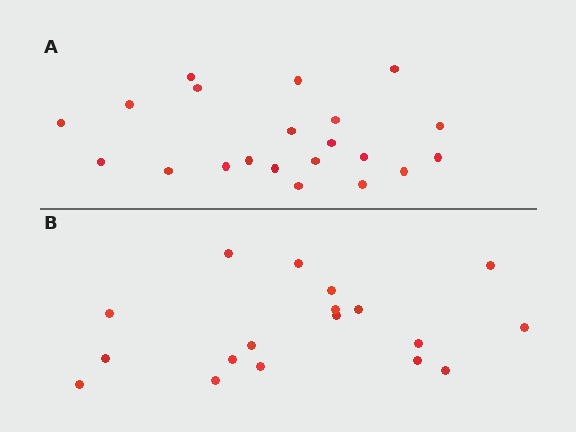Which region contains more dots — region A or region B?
Region A (the top region) has more dots.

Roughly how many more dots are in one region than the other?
Region A has just a few more — roughly 2 or 3 more dots than region B.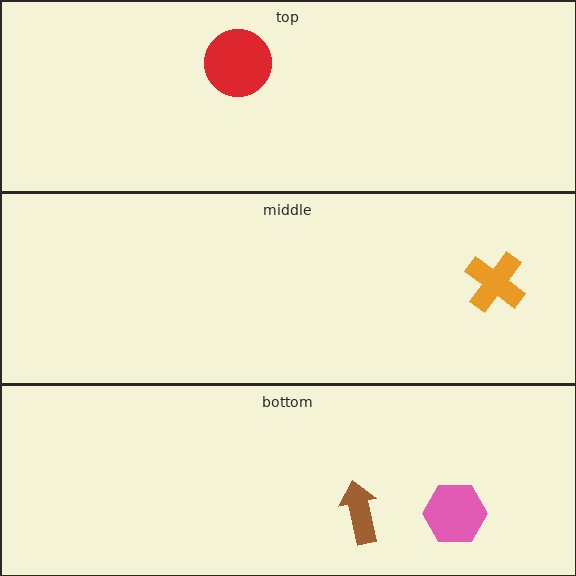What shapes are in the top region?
The red circle.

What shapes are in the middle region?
The orange cross.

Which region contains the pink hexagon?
The bottom region.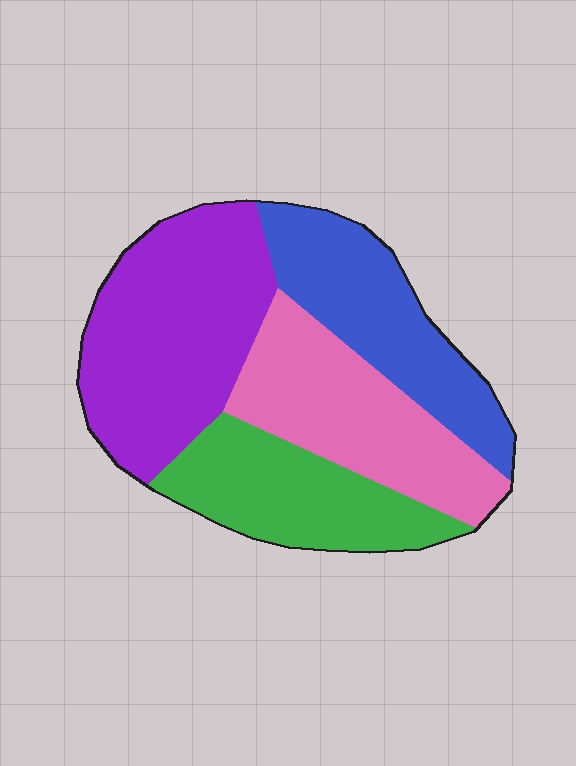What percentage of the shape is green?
Green takes up about one fifth (1/5) of the shape.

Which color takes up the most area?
Purple, at roughly 35%.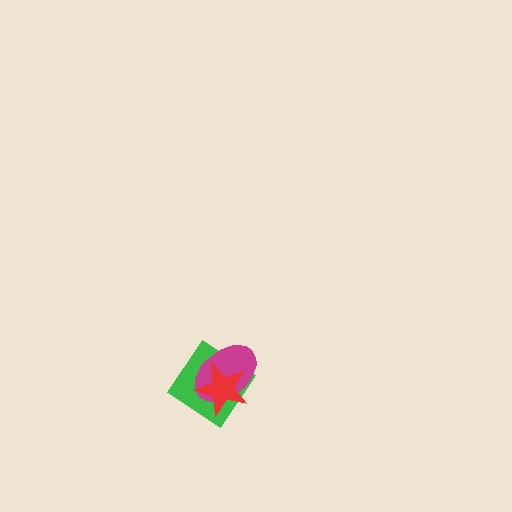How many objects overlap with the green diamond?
2 objects overlap with the green diamond.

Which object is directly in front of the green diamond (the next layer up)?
The magenta ellipse is directly in front of the green diamond.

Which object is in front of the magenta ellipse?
The red star is in front of the magenta ellipse.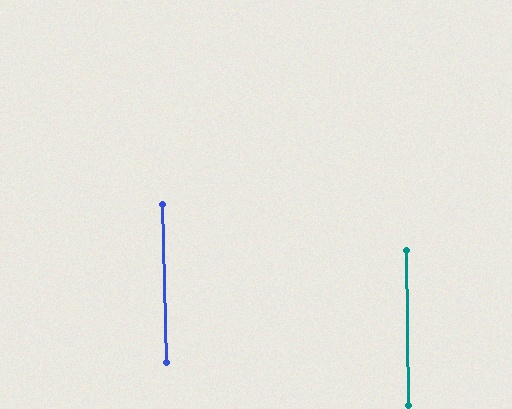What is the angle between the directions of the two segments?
Approximately 1 degree.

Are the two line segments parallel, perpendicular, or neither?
Parallel — their directions differ by only 0.6°.